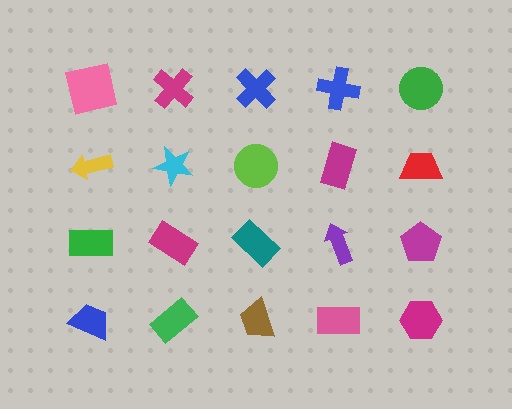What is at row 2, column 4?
A magenta rectangle.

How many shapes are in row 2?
5 shapes.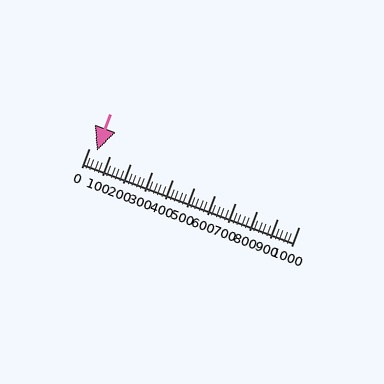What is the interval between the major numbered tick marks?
The major tick marks are spaced 100 units apart.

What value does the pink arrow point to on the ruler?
The pink arrow points to approximately 40.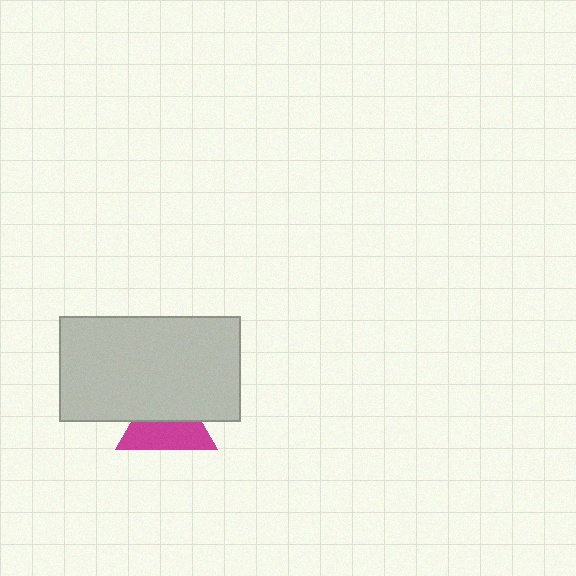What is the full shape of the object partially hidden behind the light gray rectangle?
The partially hidden object is a magenta triangle.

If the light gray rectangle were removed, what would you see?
You would see the complete magenta triangle.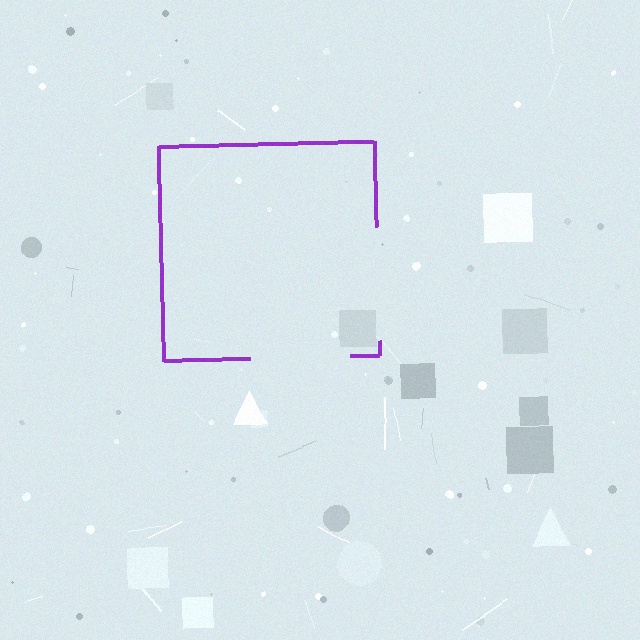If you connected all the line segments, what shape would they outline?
They would outline a square.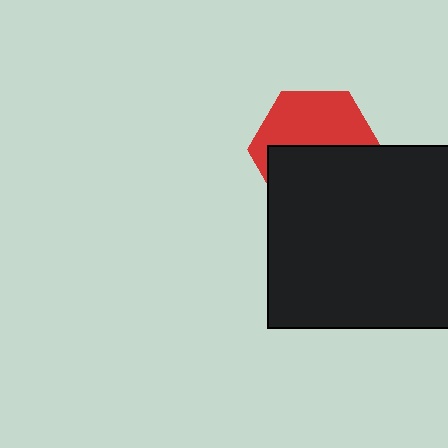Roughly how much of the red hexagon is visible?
About half of it is visible (roughly 49%).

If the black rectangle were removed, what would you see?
You would see the complete red hexagon.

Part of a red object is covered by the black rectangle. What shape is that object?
It is a hexagon.